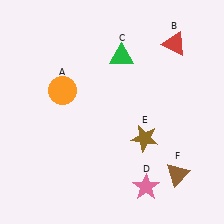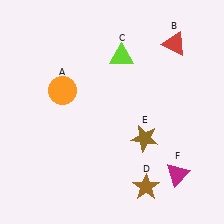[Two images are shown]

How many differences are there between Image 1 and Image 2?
There are 3 differences between the two images.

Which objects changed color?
C changed from green to lime. D changed from pink to brown. F changed from brown to magenta.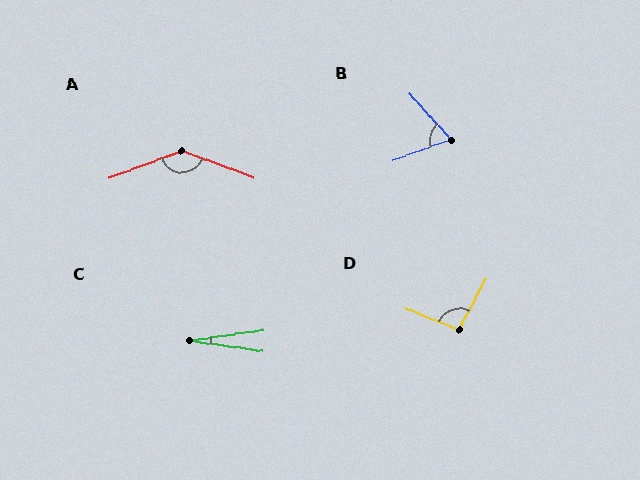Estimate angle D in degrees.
Approximately 96 degrees.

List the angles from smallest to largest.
C (17°), B (67°), D (96°), A (139°).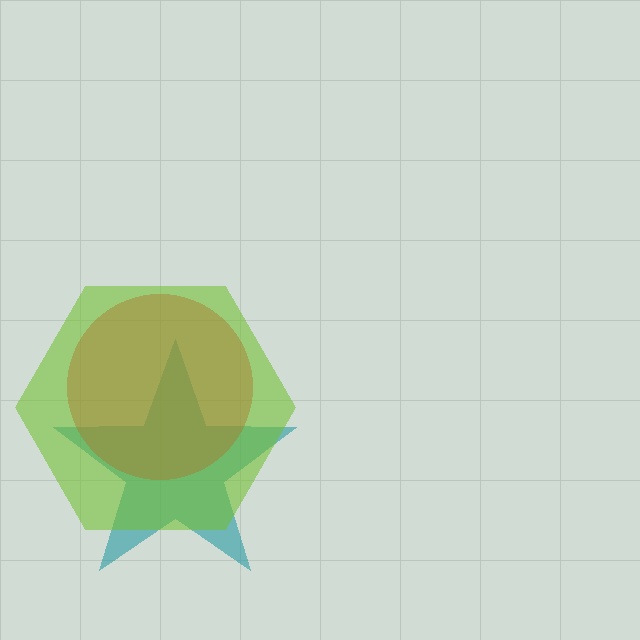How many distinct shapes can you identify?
There are 3 distinct shapes: a teal star, a red circle, a lime hexagon.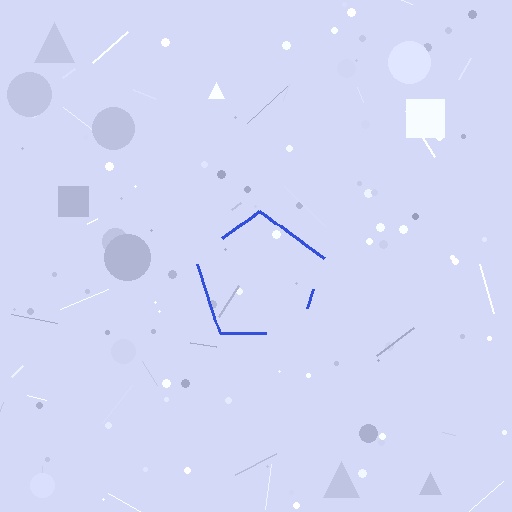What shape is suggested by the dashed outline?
The dashed outline suggests a pentagon.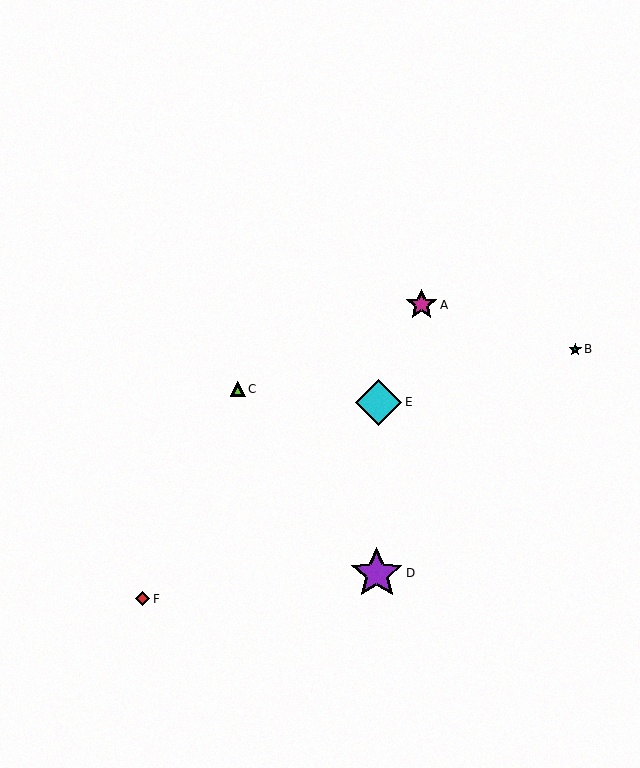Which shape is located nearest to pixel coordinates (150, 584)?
The red diamond (labeled F) at (143, 599) is nearest to that location.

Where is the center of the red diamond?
The center of the red diamond is at (143, 599).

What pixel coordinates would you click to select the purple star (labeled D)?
Click at (377, 573) to select the purple star D.